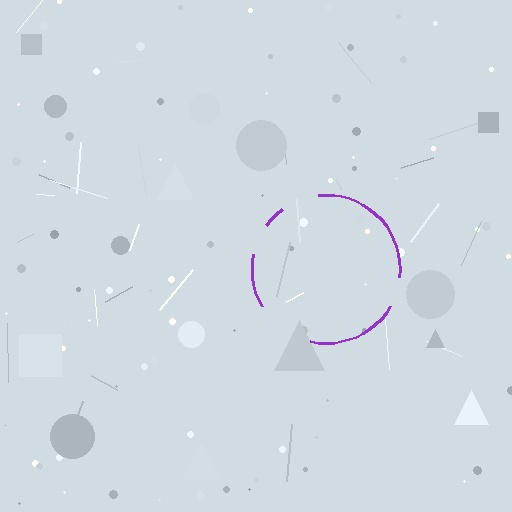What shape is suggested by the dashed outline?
The dashed outline suggests a circle.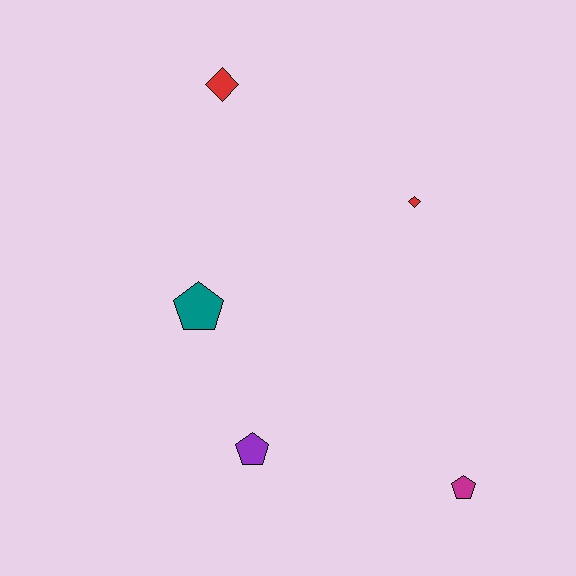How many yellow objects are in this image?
There are no yellow objects.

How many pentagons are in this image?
There are 3 pentagons.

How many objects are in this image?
There are 5 objects.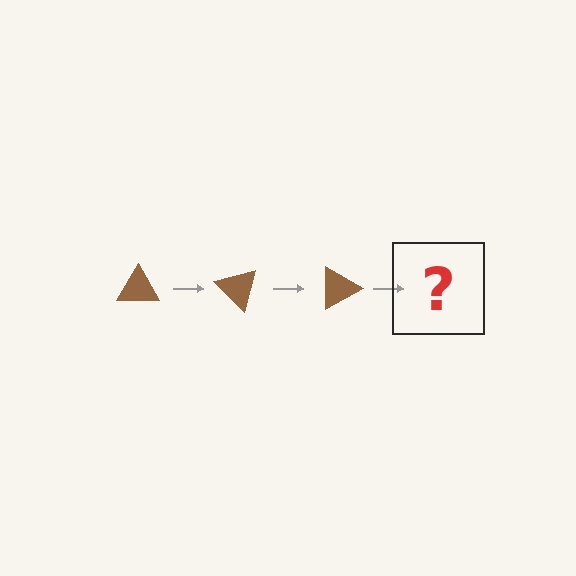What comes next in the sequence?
The next element should be a brown triangle rotated 135 degrees.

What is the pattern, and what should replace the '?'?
The pattern is that the triangle rotates 45 degrees each step. The '?' should be a brown triangle rotated 135 degrees.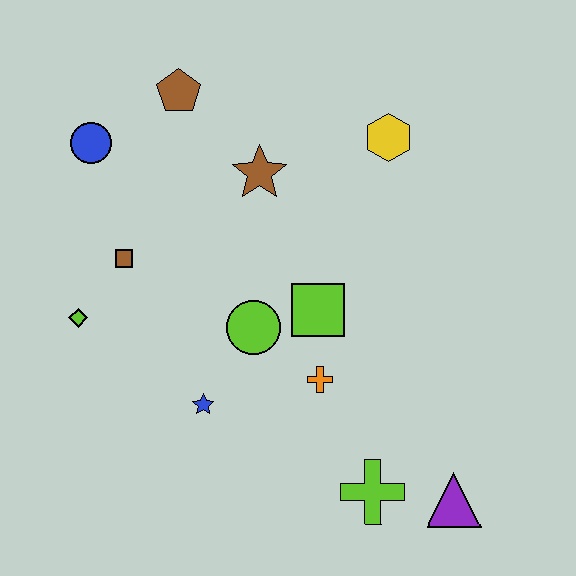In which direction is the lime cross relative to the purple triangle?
The lime cross is to the left of the purple triangle.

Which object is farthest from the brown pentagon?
The purple triangle is farthest from the brown pentagon.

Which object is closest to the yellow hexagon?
The brown star is closest to the yellow hexagon.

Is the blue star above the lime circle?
No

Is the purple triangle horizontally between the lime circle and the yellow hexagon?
No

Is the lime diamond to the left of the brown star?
Yes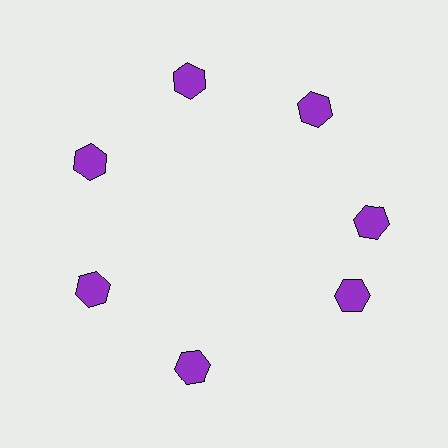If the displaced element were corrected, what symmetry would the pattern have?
It would have 7-fold rotational symmetry — the pattern would map onto itself every 51 degrees.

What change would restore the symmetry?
The symmetry would be restored by rotating it back into even spacing with its neighbors so that all 7 hexagons sit at equal angles and equal distance from the center.